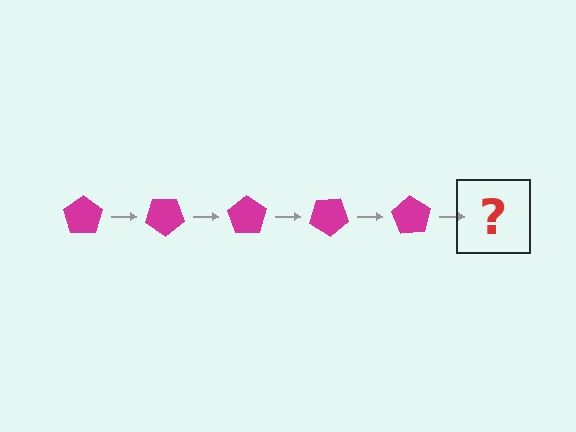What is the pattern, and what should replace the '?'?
The pattern is that the pentagon rotates 35 degrees each step. The '?' should be a magenta pentagon rotated 175 degrees.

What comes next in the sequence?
The next element should be a magenta pentagon rotated 175 degrees.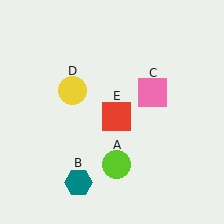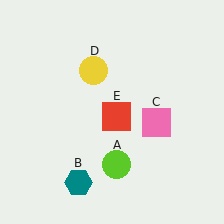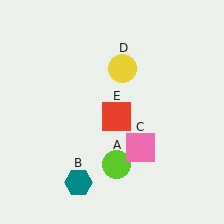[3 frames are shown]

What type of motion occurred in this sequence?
The pink square (object C), yellow circle (object D) rotated clockwise around the center of the scene.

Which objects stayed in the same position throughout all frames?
Lime circle (object A) and teal hexagon (object B) and red square (object E) remained stationary.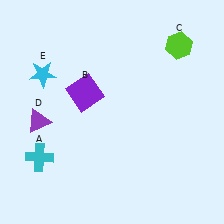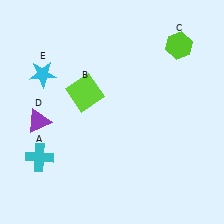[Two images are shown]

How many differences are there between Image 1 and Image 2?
There is 1 difference between the two images.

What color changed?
The square (B) changed from purple in Image 1 to lime in Image 2.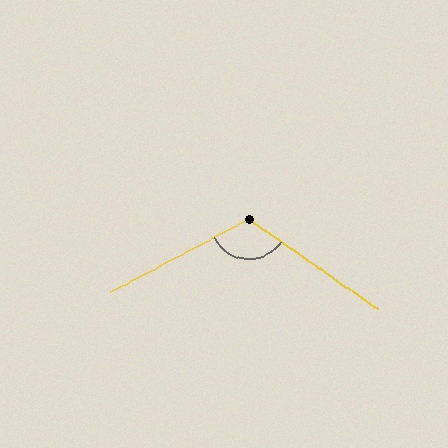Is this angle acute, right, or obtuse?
It is obtuse.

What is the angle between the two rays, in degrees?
Approximately 118 degrees.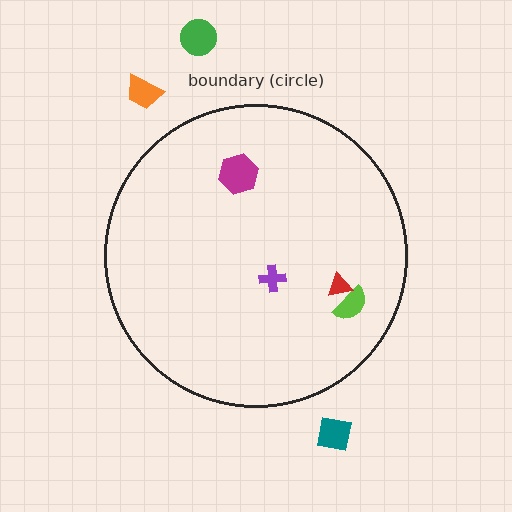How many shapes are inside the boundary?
4 inside, 3 outside.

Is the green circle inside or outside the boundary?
Outside.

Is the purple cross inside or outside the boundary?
Inside.